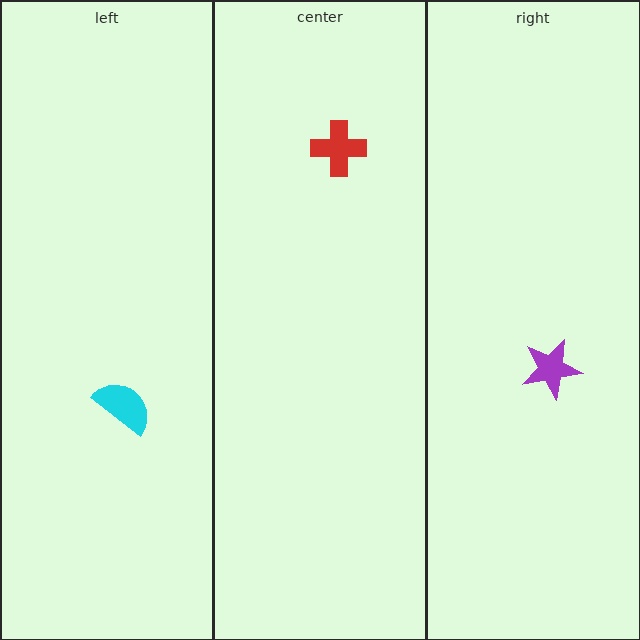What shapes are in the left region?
The cyan semicircle.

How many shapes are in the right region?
1.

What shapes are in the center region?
The red cross.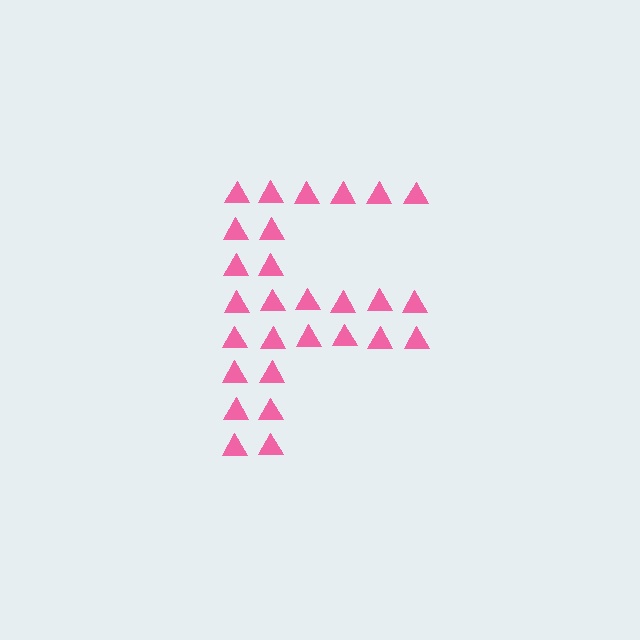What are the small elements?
The small elements are triangles.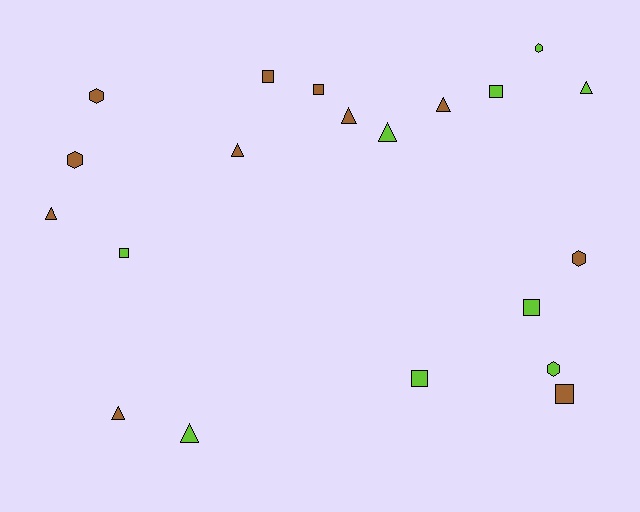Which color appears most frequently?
Brown, with 11 objects.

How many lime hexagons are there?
There are 2 lime hexagons.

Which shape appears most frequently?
Triangle, with 8 objects.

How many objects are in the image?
There are 20 objects.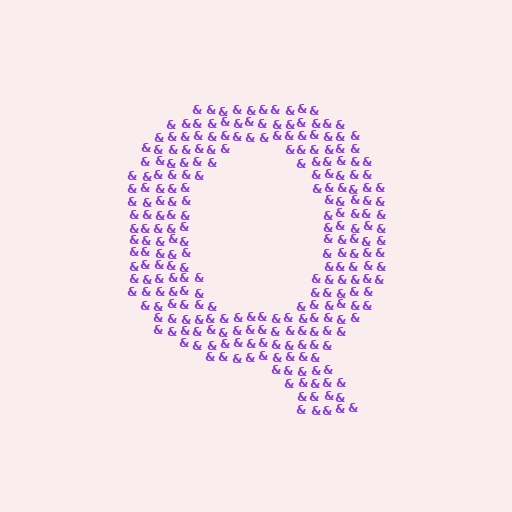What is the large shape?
The large shape is the letter Q.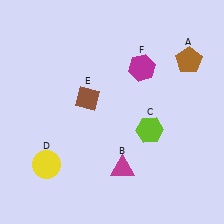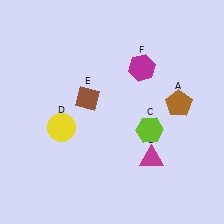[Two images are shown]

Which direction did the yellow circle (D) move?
The yellow circle (D) moved up.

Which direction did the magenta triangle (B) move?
The magenta triangle (B) moved right.